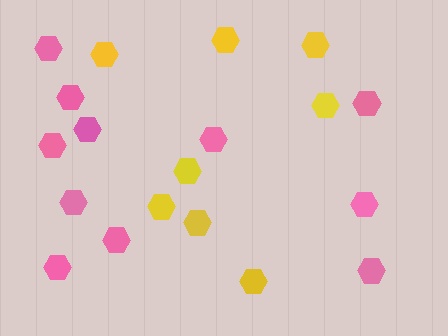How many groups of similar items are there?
There are 2 groups: one group of yellow hexagons (8) and one group of pink hexagons (11).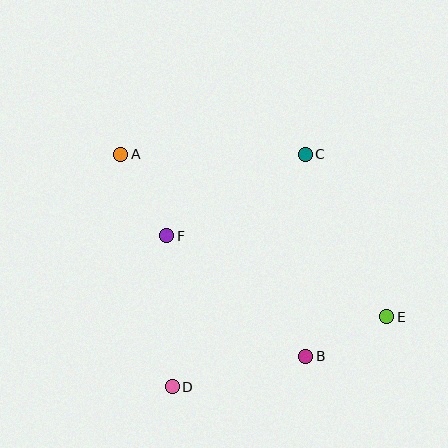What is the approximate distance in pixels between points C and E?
The distance between C and E is approximately 182 pixels.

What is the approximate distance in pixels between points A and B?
The distance between A and B is approximately 274 pixels.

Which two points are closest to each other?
Points B and E are closest to each other.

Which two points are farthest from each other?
Points A and E are farthest from each other.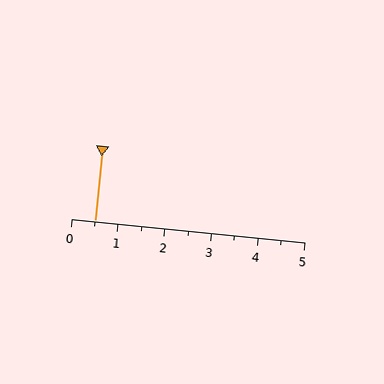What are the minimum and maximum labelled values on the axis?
The axis runs from 0 to 5.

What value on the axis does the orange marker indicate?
The marker indicates approximately 0.5.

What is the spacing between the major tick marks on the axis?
The major ticks are spaced 1 apart.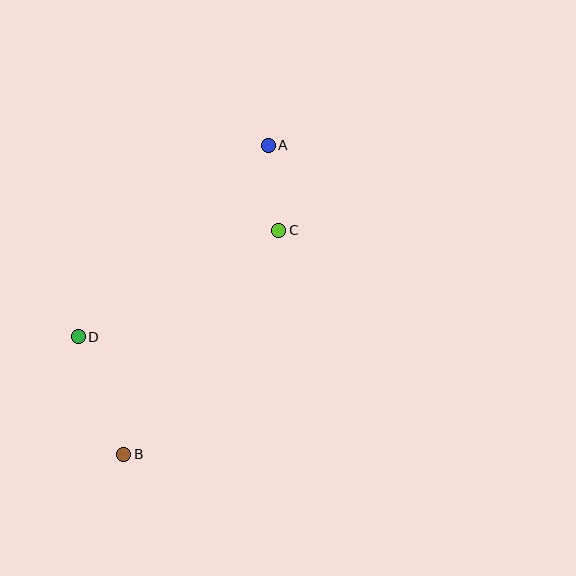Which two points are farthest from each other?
Points A and B are farthest from each other.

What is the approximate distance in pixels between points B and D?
The distance between B and D is approximately 126 pixels.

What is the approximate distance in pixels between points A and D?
The distance between A and D is approximately 270 pixels.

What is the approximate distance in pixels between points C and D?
The distance between C and D is approximately 227 pixels.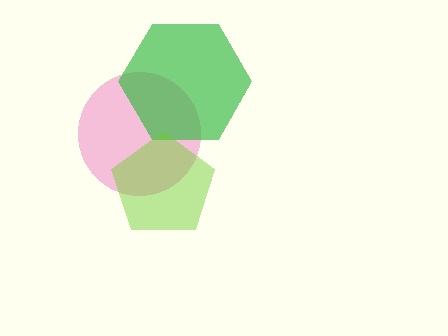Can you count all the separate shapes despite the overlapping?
Yes, there are 3 separate shapes.